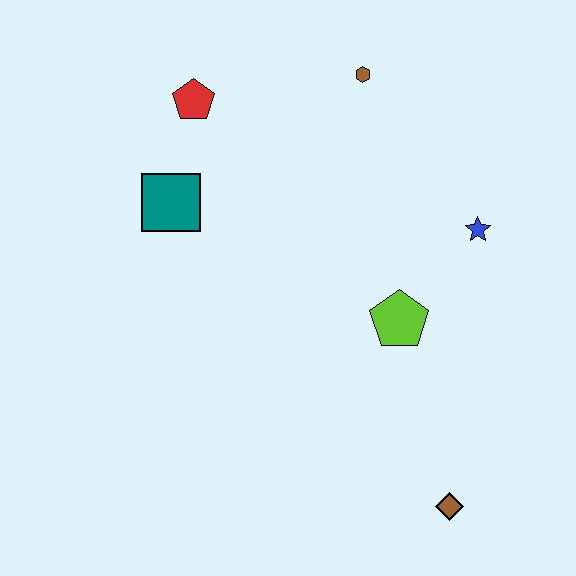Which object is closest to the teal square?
The red pentagon is closest to the teal square.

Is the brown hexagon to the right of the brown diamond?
No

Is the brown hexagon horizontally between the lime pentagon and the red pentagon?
Yes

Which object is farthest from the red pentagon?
The brown diamond is farthest from the red pentagon.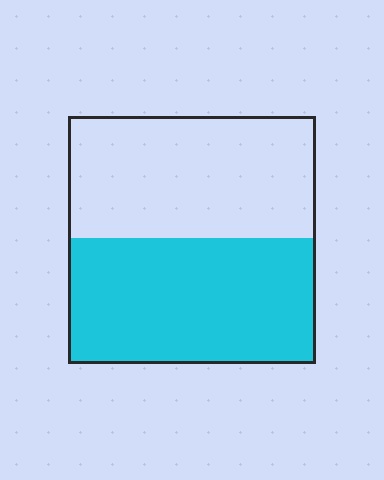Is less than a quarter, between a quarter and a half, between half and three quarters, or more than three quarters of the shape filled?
Between half and three quarters.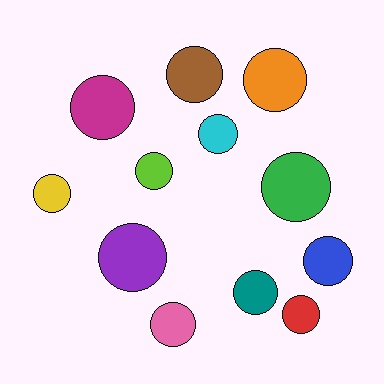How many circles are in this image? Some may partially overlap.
There are 12 circles.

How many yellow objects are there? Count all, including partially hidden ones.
There is 1 yellow object.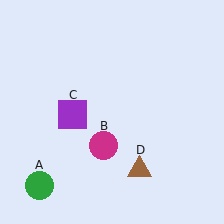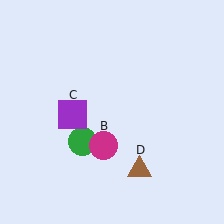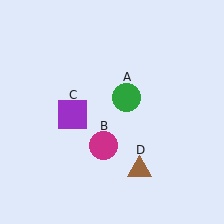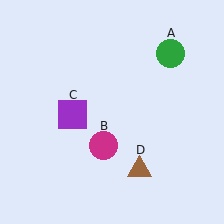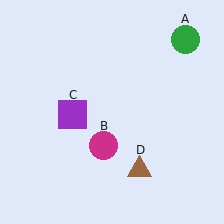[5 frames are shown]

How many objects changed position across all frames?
1 object changed position: green circle (object A).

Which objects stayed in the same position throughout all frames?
Magenta circle (object B) and purple square (object C) and brown triangle (object D) remained stationary.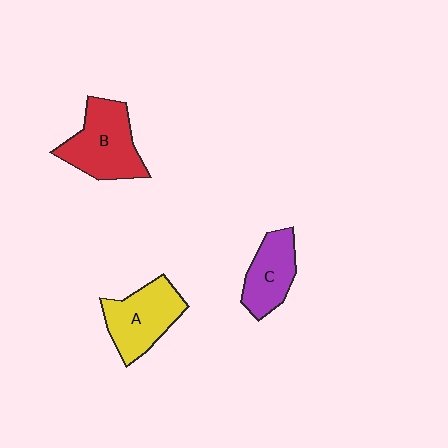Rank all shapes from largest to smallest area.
From largest to smallest: B (red), A (yellow), C (purple).